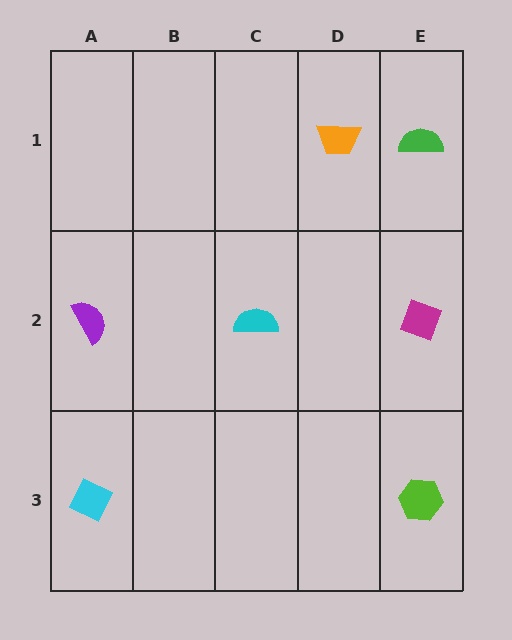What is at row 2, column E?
A magenta diamond.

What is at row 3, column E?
A lime hexagon.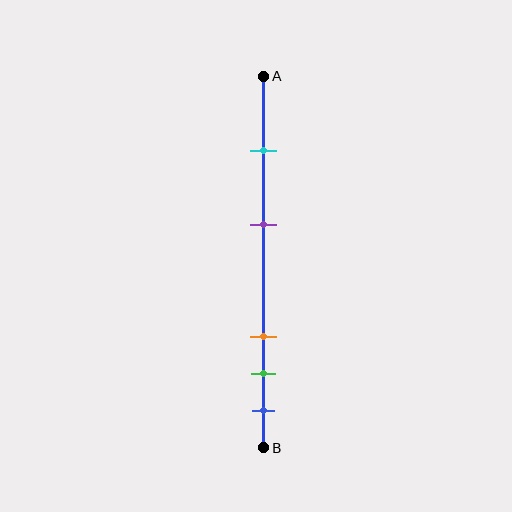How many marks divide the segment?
There are 5 marks dividing the segment.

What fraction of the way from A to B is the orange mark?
The orange mark is approximately 70% (0.7) of the way from A to B.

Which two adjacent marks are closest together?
The green and blue marks are the closest adjacent pair.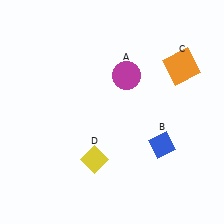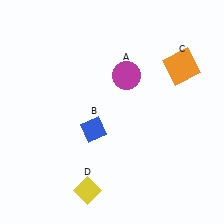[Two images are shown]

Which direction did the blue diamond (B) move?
The blue diamond (B) moved left.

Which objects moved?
The objects that moved are: the blue diamond (B), the yellow diamond (D).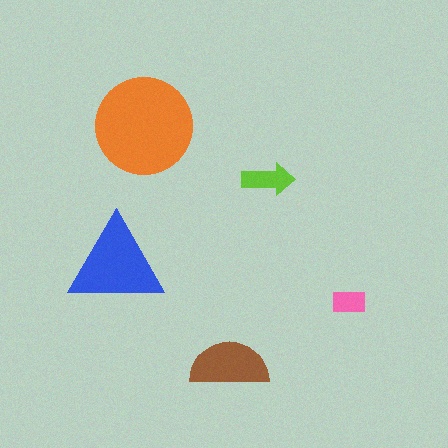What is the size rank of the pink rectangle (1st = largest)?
5th.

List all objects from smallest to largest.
The pink rectangle, the lime arrow, the brown semicircle, the blue triangle, the orange circle.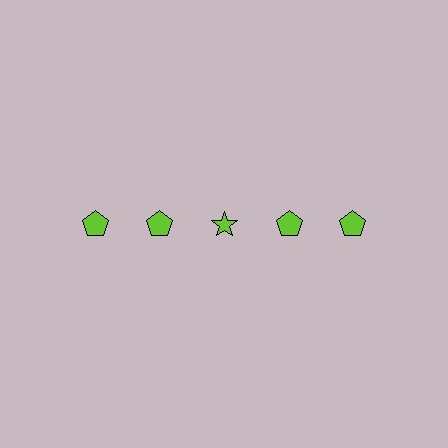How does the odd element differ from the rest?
It has a different shape: star instead of pentagon.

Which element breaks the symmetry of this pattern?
The lime star in the top row, center column breaks the symmetry. All other shapes are lime pentagons.